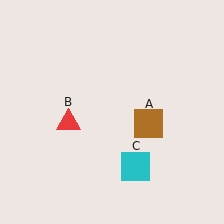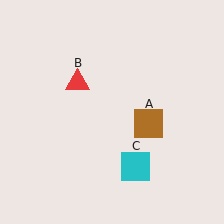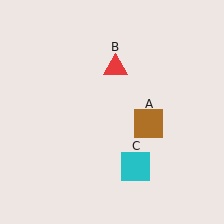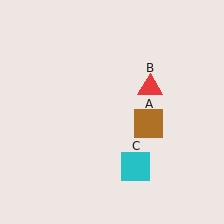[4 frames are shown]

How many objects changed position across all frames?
1 object changed position: red triangle (object B).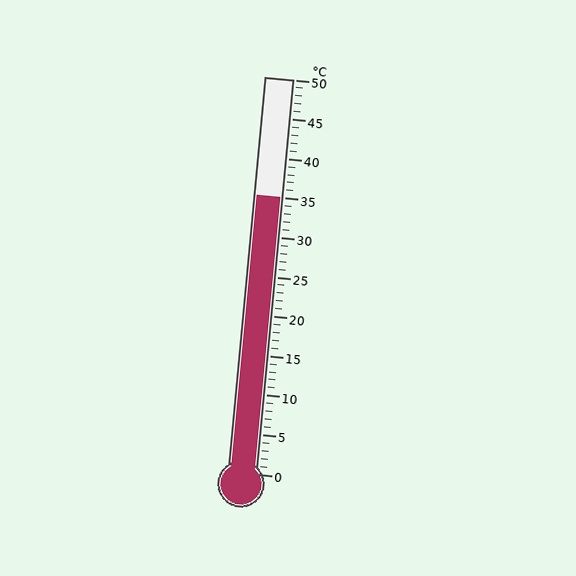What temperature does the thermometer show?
The thermometer shows approximately 35°C.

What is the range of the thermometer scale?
The thermometer scale ranges from 0°C to 50°C.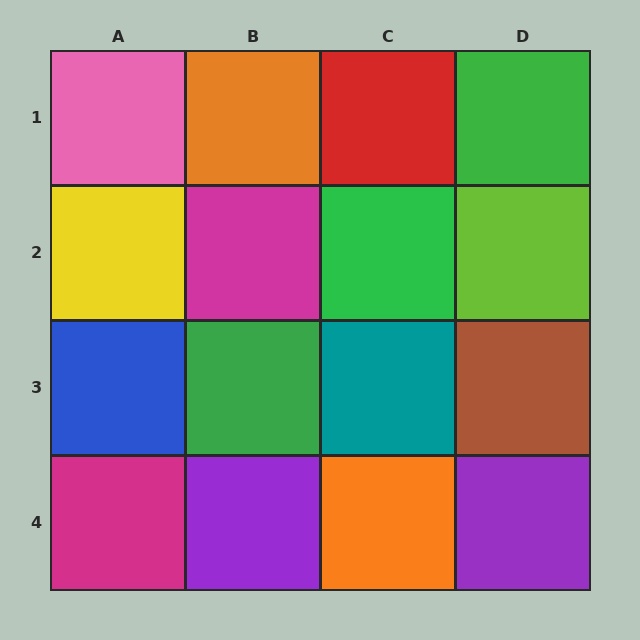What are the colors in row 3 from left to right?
Blue, green, teal, brown.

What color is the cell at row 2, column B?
Magenta.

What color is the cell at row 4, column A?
Magenta.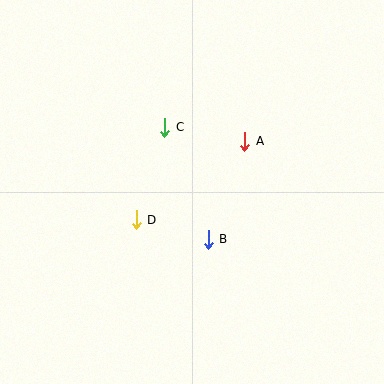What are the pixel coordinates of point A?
Point A is at (245, 141).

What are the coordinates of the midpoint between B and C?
The midpoint between B and C is at (186, 183).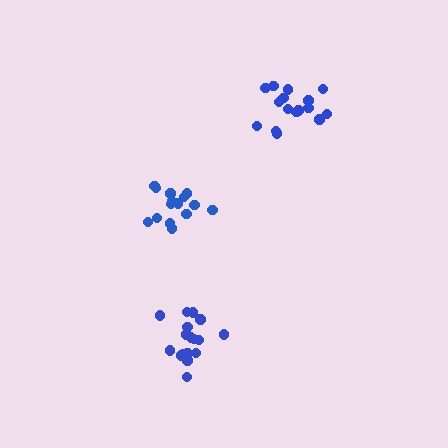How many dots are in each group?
Group 1: 18 dots, Group 2: 16 dots, Group 3: 15 dots (49 total).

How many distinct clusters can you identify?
There are 3 distinct clusters.